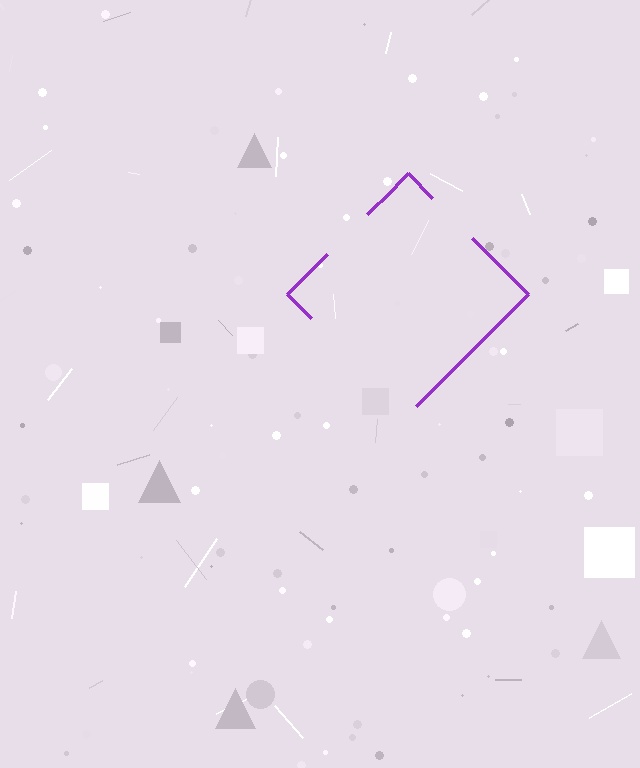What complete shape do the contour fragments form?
The contour fragments form a diamond.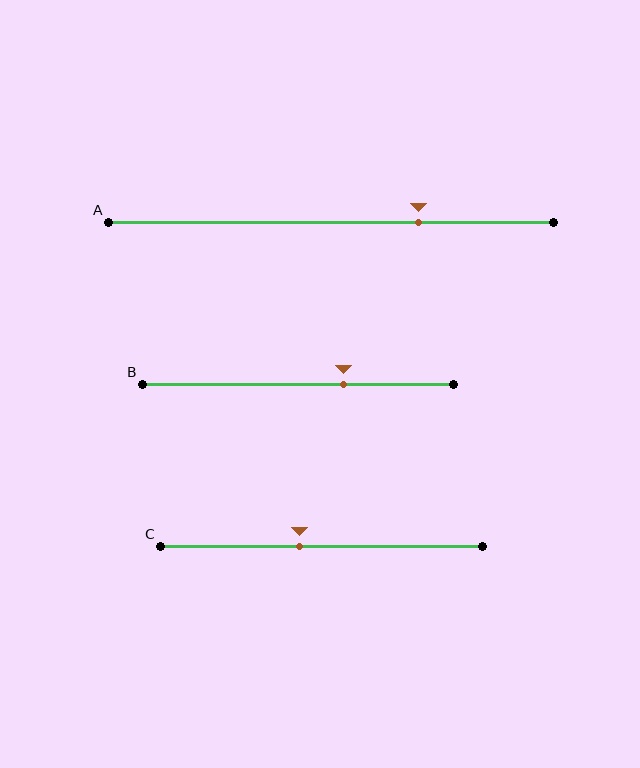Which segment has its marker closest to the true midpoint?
Segment C has its marker closest to the true midpoint.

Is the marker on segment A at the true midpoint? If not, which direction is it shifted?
No, the marker on segment A is shifted to the right by about 20% of the segment length.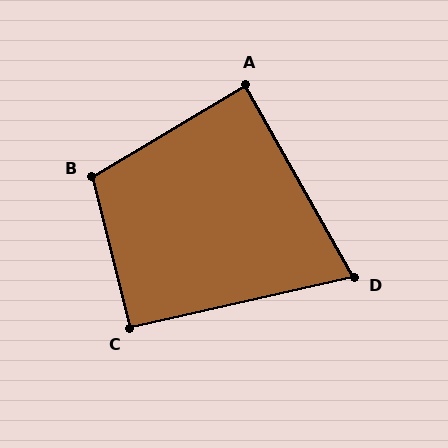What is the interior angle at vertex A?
Approximately 89 degrees (approximately right).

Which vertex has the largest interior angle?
B, at approximately 107 degrees.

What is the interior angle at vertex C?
Approximately 91 degrees (approximately right).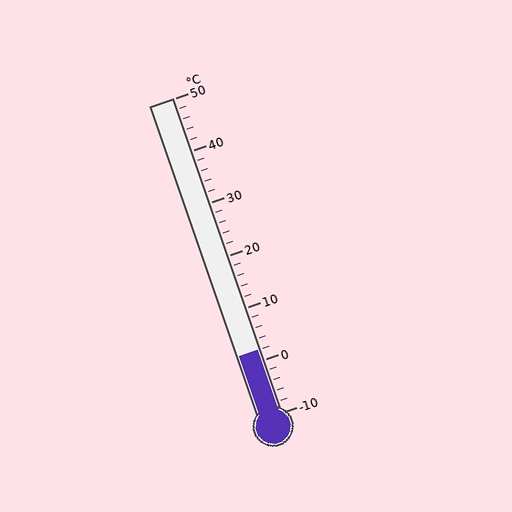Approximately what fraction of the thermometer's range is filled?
The thermometer is filled to approximately 20% of its range.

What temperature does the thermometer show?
The thermometer shows approximately 2°C.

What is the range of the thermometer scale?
The thermometer scale ranges from -10°C to 50°C.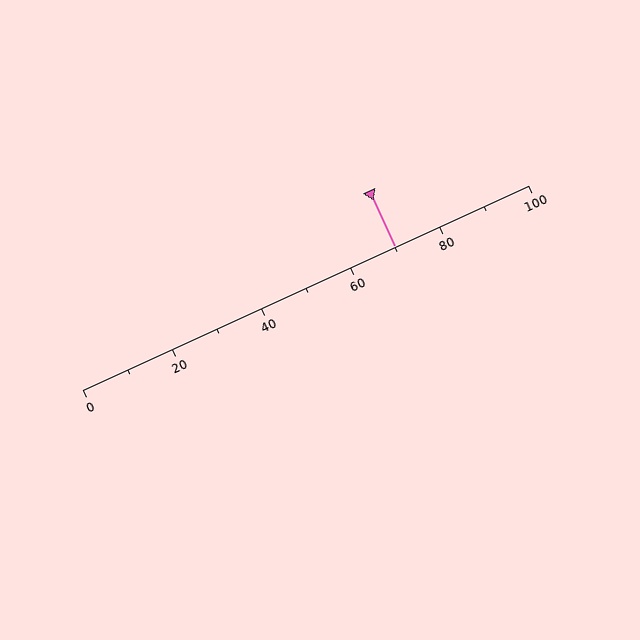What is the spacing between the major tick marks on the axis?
The major ticks are spaced 20 apart.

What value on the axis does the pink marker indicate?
The marker indicates approximately 70.